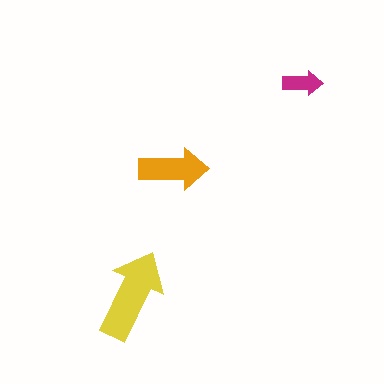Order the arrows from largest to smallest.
the yellow one, the orange one, the magenta one.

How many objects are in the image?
There are 3 objects in the image.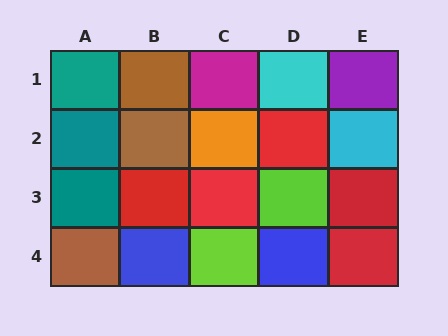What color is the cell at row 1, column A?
Teal.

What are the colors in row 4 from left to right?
Brown, blue, lime, blue, red.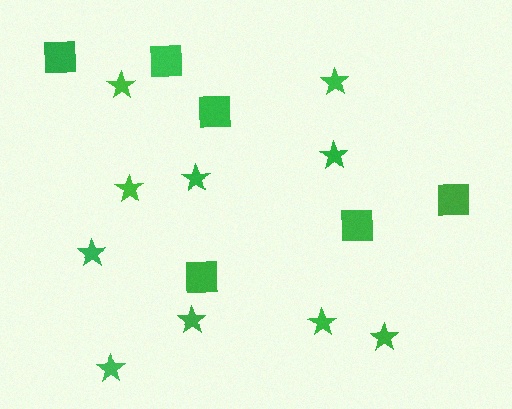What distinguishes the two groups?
There are 2 groups: one group of squares (6) and one group of stars (10).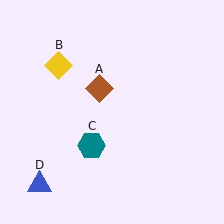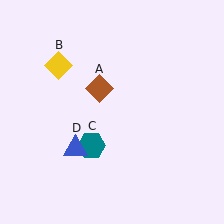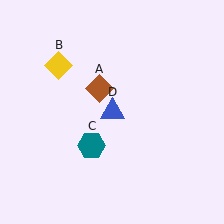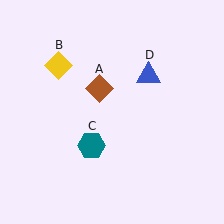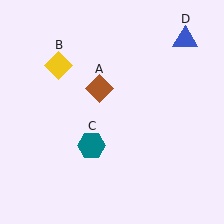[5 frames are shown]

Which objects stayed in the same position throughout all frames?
Brown diamond (object A) and yellow diamond (object B) and teal hexagon (object C) remained stationary.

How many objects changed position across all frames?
1 object changed position: blue triangle (object D).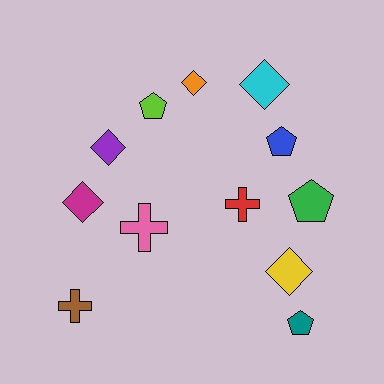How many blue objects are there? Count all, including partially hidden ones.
There is 1 blue object.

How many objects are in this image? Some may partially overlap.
There are 12 objects.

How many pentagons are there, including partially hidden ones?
There are 4 pentagons.